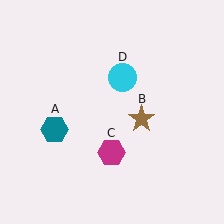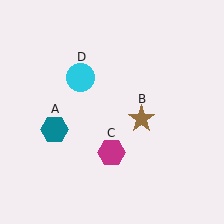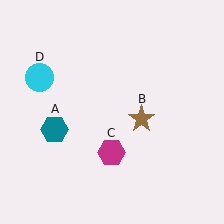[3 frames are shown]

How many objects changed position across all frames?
1 object changed position: cyan circle (object D).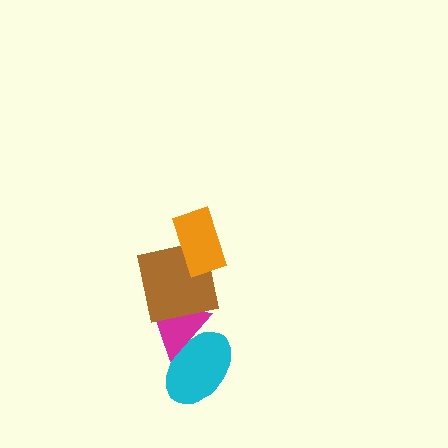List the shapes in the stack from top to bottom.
From top to bottom: the orange rectangle, the brown square, the magenta triangle, the cyan ellipse.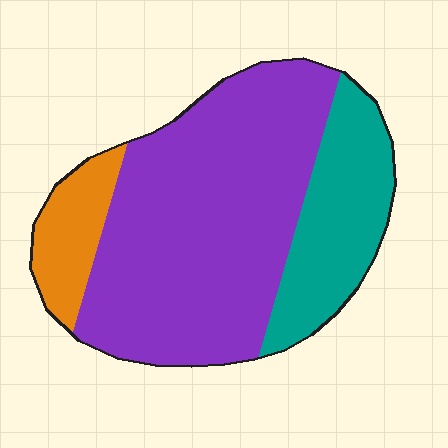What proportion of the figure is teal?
Teal covers around 25% of the figure.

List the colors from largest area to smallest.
From largest to smallest: purple, teal, orange.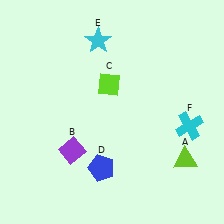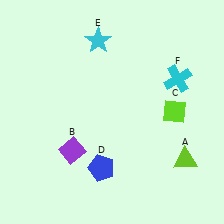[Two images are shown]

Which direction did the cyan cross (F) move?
The cyan cross (F) moved up.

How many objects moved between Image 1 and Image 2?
2 objects moved between the two images.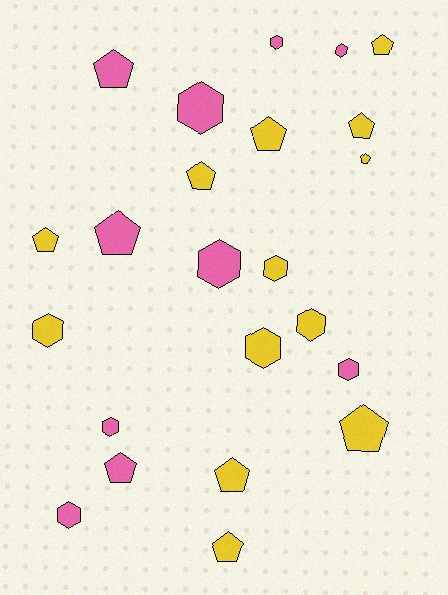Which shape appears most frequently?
Pentagon, with 12 objects.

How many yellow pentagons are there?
There are 9 yellow pentagons.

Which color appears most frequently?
Yellow, with 13 objects.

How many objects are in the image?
There are 23 objects.